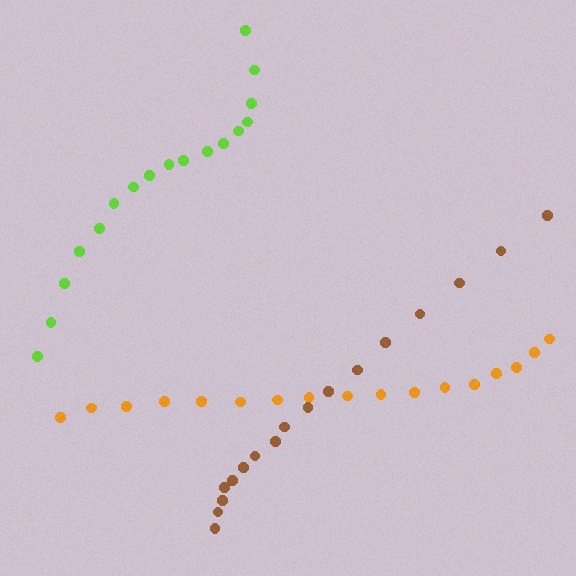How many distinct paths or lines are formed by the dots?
There are 3 distinct paths.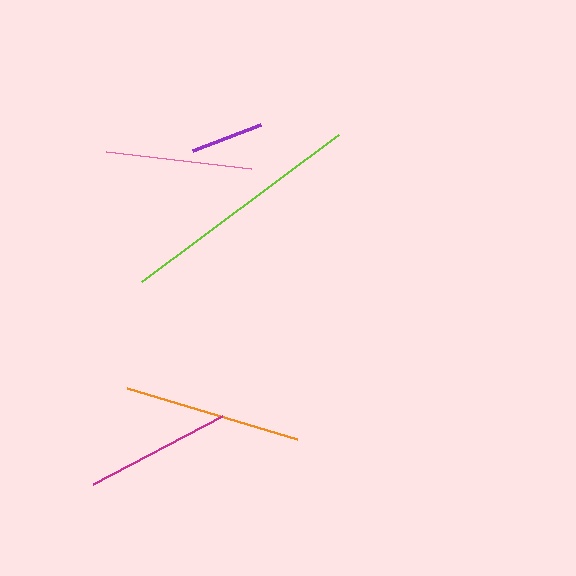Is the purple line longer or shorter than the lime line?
The lime line is longer than the purple line.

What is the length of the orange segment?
The orange segment is approximately 178 pixels long.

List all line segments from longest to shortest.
From longest to shortest: lime, orange, magenta, pink, purple.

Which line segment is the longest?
The lime line is the longest at approximately 245 pixels.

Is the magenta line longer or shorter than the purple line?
The magenta line is longer than the purple line.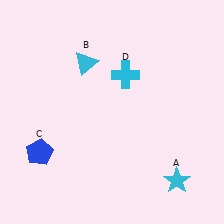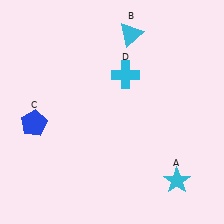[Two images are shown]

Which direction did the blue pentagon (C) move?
The blue pentagon (C) moved up.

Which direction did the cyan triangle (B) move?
The cyan triangle (B) moved right.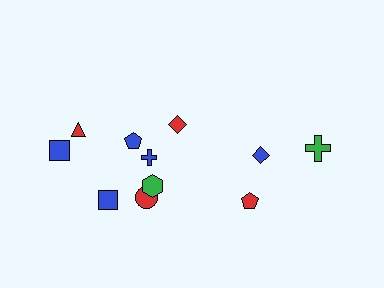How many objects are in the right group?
There are 3 objects.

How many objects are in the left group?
There are 8 objects.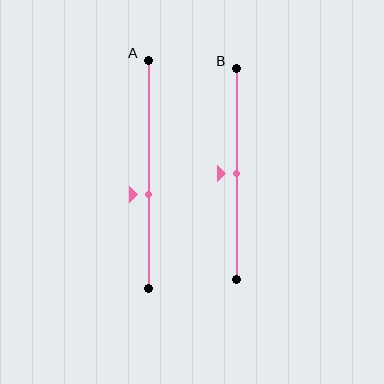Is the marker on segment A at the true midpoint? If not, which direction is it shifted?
No, the marker on segment A is shifted downward by about 9% of the segment length.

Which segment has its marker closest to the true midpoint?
Segment B has its marker closest to the true midpoint.